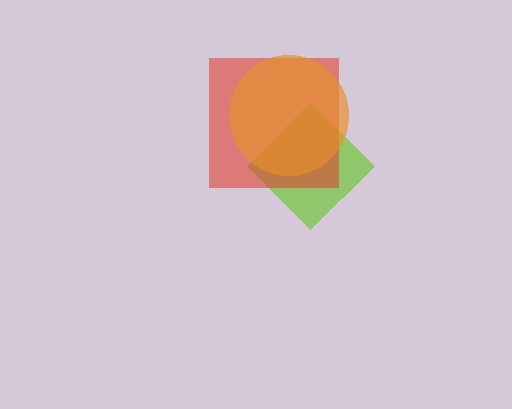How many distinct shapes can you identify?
There are 3 distinct shapes: a lime diamond, a red square, an orange circle.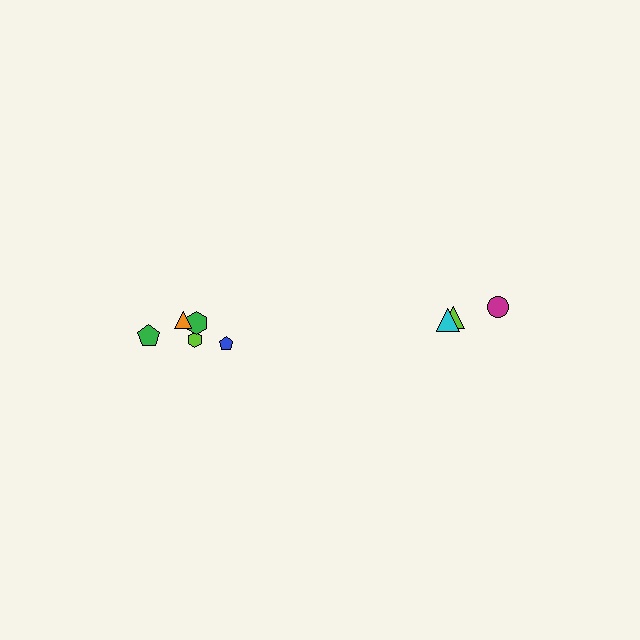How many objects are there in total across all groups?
There are 8 objects.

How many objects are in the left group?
There are 5 objects.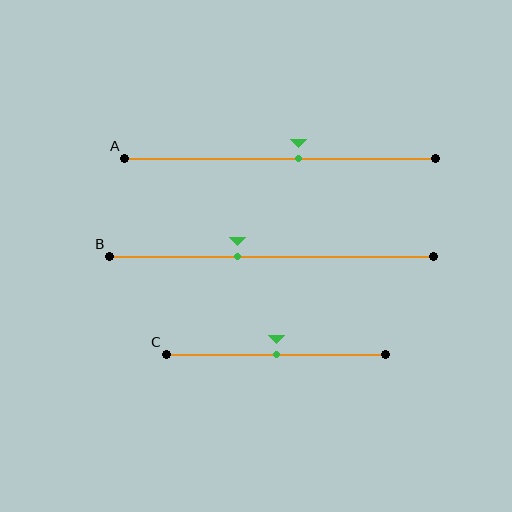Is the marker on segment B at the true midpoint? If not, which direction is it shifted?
No, the marker on segment B is shifted to the left by about 10% of the segment length.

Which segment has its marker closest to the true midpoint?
Segment C has its marker closest to the true midpoint.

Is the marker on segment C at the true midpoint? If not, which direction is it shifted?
Yes, the marker on segment C is at the true midpoint.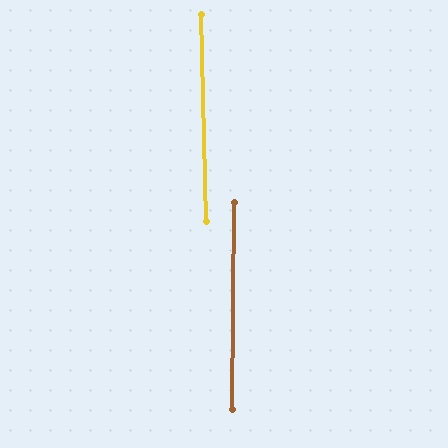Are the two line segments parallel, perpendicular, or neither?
Parallel — their directions differ by only 1.9°.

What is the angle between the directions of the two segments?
Approximately 2 degrees.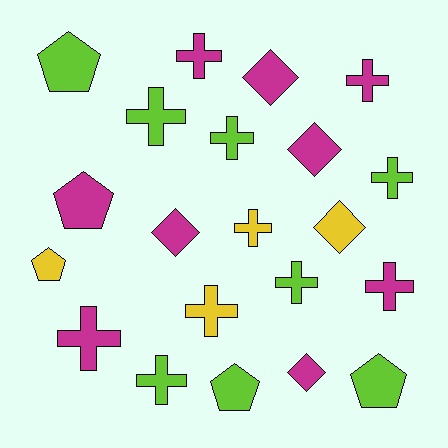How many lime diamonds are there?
There are no lime diamonds.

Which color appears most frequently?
Magenta, with 9 objects.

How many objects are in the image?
There are 21 objects.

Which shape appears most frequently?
Cross, with 11 objects.